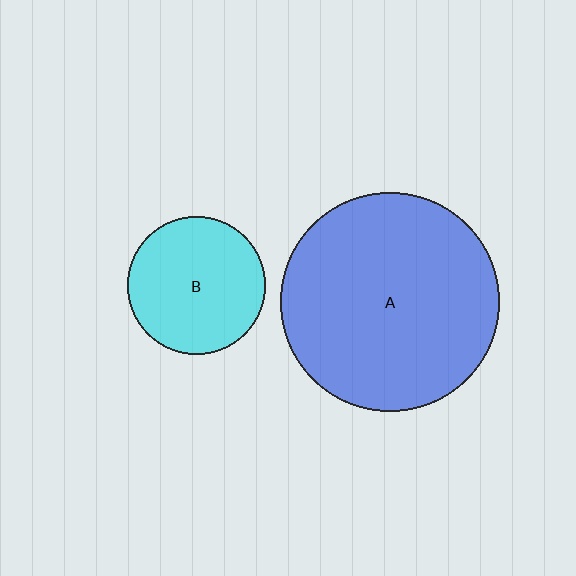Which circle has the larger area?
Circle A (blue).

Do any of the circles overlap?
No, none of the circles overlap.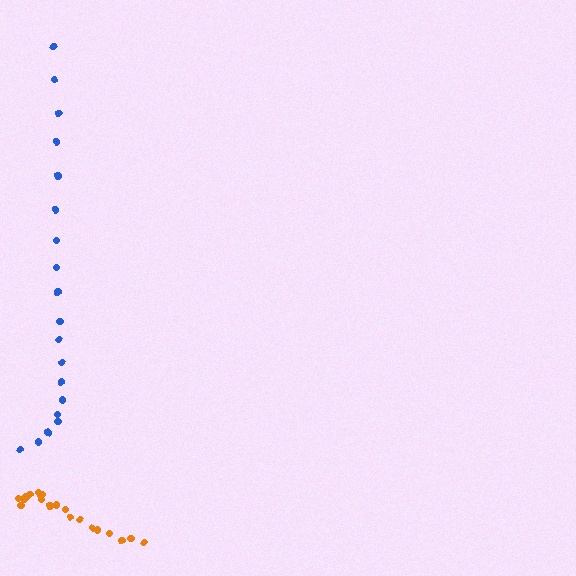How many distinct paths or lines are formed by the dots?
There are 2 distinct paths.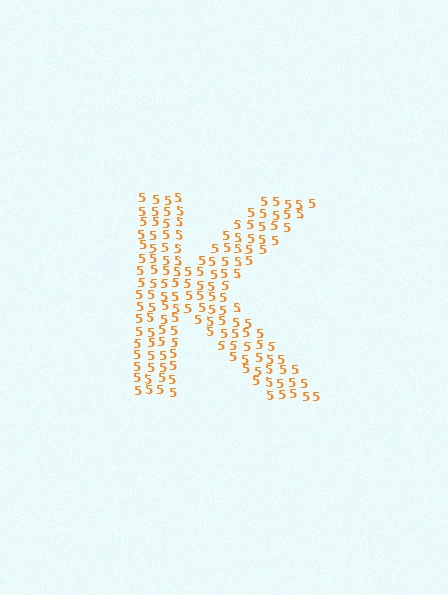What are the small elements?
The small elements are digit 5's.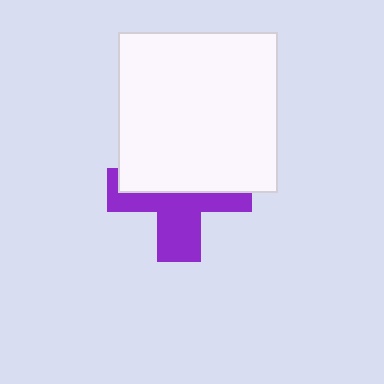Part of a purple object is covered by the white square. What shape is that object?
It is a cross.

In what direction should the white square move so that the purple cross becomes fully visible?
The white square should move up. That is the shortest direction to clear the overlap and leave the purple cross fully visible.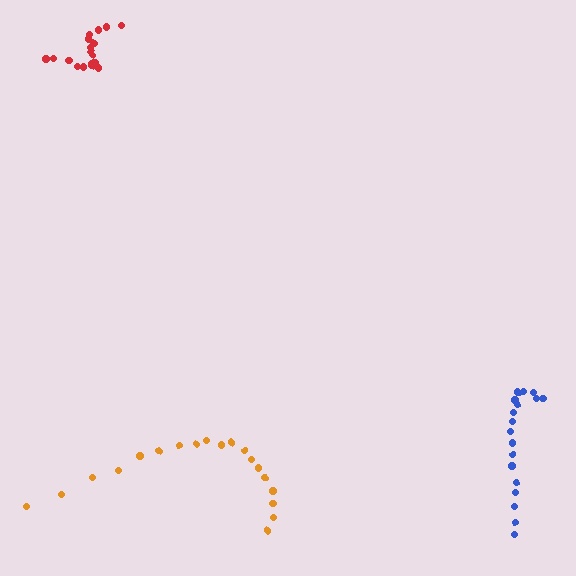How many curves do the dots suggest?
There are 3 distinct paths.